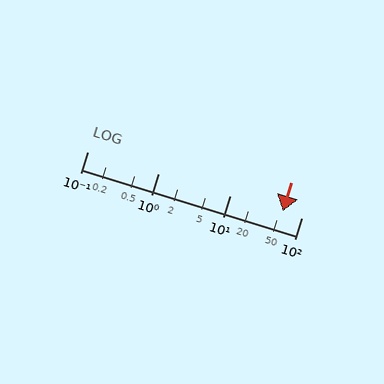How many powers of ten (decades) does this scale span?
The scale spans 3 decades, from 0.1 to 100.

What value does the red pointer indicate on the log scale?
The pointer indicates approximately 54.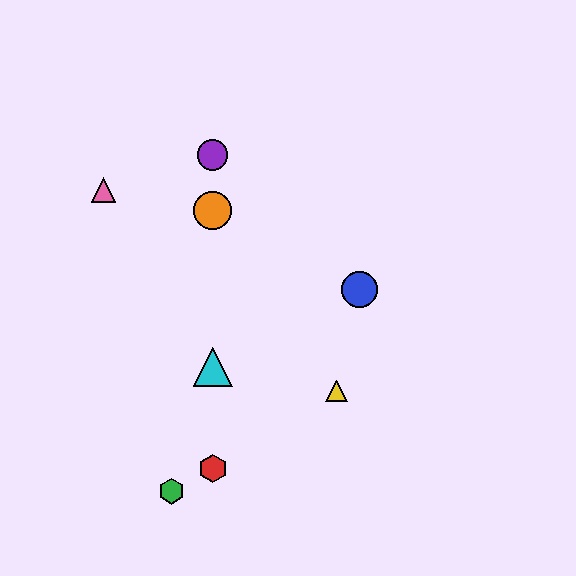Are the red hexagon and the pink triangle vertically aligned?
No, the red hexagon is at x≈213 and the pink triangle is at x≈103.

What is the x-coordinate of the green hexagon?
The green hexagon is at x≈171.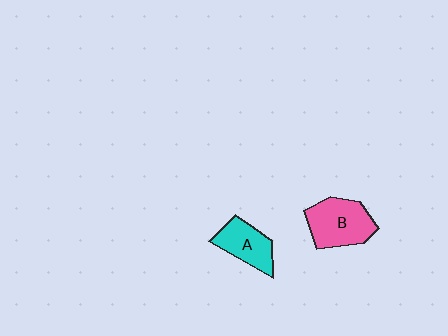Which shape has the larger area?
Shape B (pink).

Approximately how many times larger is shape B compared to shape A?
Approximately 1.4 times.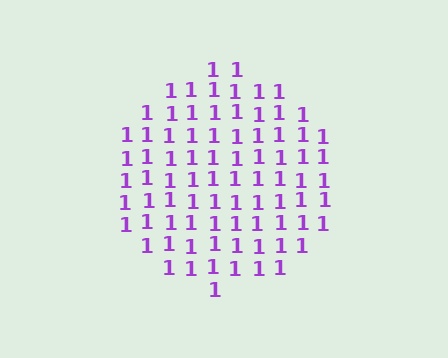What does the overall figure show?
The overall figure shows a circle.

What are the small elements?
The small elements are digit 1's.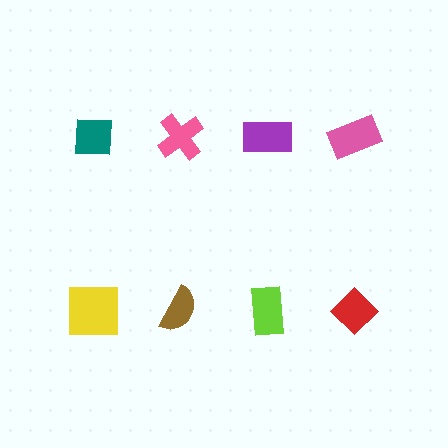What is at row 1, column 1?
A teal square.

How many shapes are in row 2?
4 shapes.